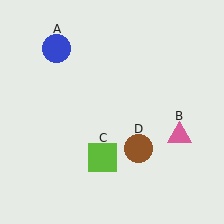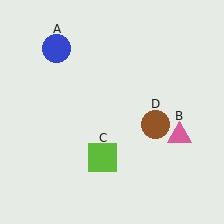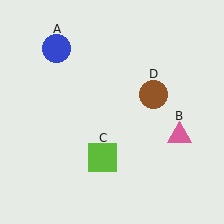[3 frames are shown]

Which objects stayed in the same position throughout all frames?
Blue circle (object A) and pink triangle (object B) and lime square (object C) remained stationary.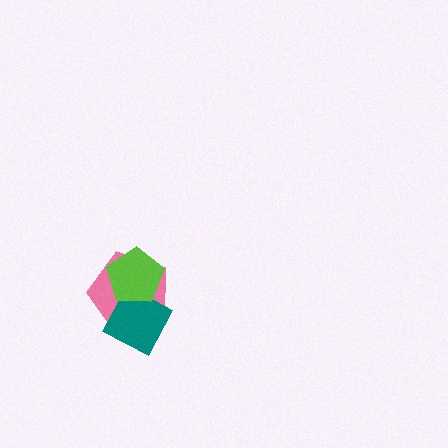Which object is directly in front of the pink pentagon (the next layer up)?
The teal diamond is directly in front of the pink pentagon.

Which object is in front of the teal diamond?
The lime pentagon is in front of the teal diamond.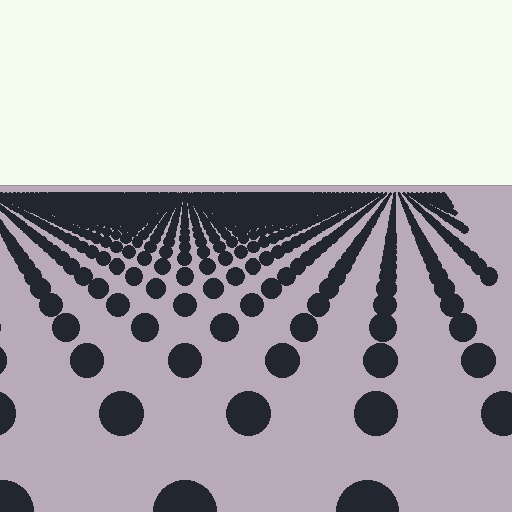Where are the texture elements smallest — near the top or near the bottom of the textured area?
Near the top.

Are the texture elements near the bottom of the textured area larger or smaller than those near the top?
Larger. Near the bottom, elements are closer to the viewer and appear at a bigger on-screen size.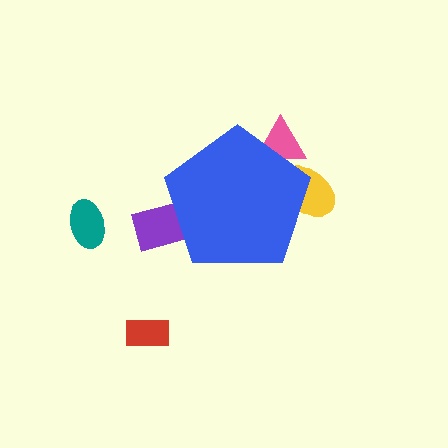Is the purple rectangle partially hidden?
Yes, the purple rectangle is partially hidden behind the blue pentagon.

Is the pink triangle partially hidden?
Yes, the pink triangle is partially hidden behind the blue pentagon.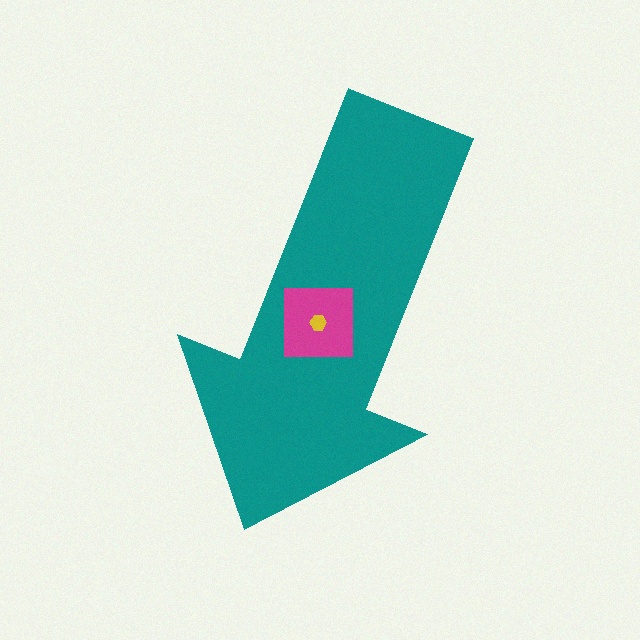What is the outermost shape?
The teal arrow.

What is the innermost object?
The yellow hexagon.